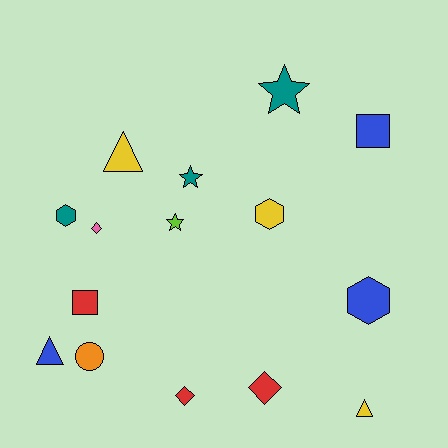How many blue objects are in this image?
There are 3 blue objects.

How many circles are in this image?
There is 1 circle.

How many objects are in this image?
There are 15 objects.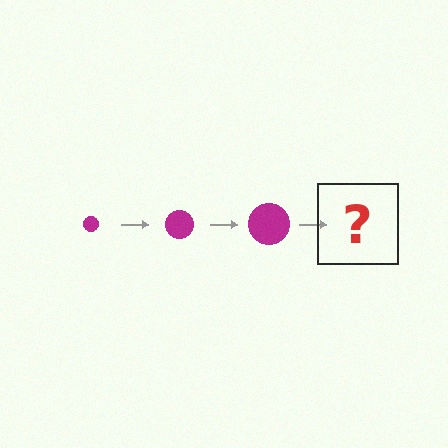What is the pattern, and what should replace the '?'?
The pattern is that the circle gets progressively larger each step. The '?' should be a magenta circle, larger than the previous one.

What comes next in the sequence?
The next element should be a magenta circle, larger than the previous one.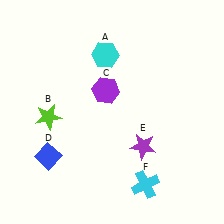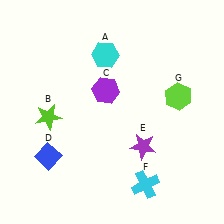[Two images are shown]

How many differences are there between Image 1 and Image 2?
There is 1 difference between the two images.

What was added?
A lime hexagon (G) was added in Image 2.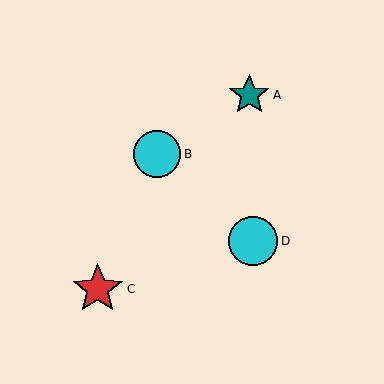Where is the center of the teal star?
The center of the teal star is at (249, 95).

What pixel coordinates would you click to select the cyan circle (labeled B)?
Click at (157, 154) to select the cyan circle B.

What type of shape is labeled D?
Shape D is a cyan circle.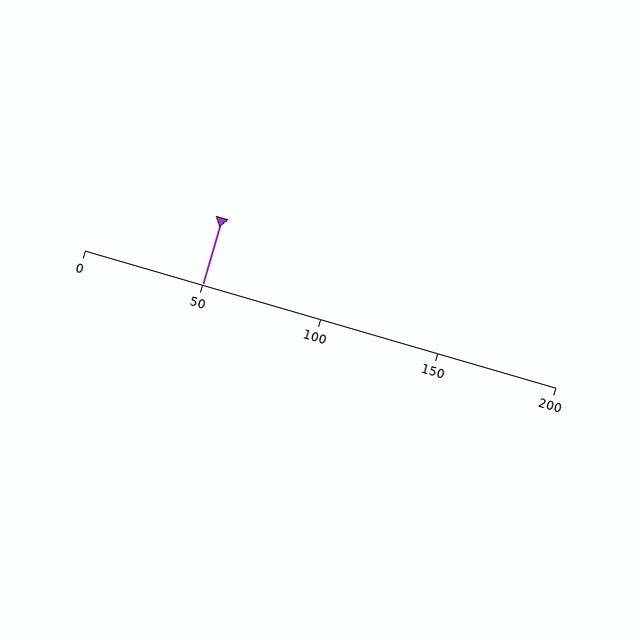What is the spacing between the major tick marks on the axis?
The major ticks are spaced 50 apart.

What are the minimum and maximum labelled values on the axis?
The axis runs from 0 to 200.